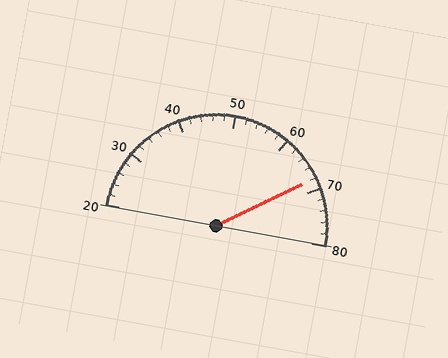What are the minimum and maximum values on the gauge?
The gauge ranges from 20 to 80.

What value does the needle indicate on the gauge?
The needle indicates approximately 68.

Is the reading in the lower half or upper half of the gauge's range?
The reading is in the upper half of the range (20 to 80).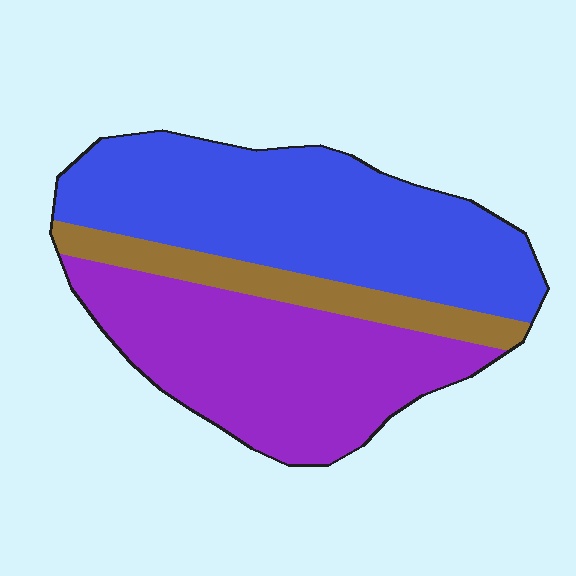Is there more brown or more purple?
Purple.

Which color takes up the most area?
Blue, at roughly 45%.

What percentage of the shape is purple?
Purple takes up between a third and a half of the shape.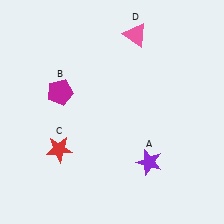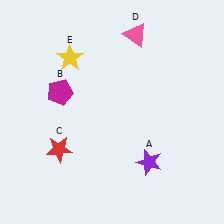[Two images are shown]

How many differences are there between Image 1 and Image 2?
There is 1 difference between the two images.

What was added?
A yellow star (E) was added in Image 2.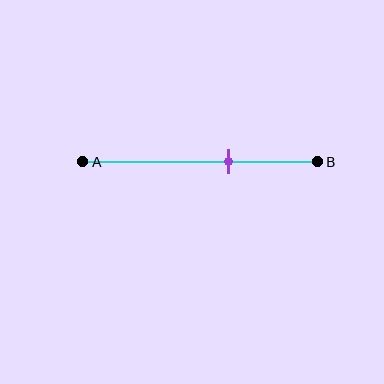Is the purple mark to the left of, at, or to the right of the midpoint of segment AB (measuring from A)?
The purple mark is to the right of the midpoint of segment AB.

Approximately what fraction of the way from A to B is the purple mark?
The purple mark is approximately 60% of the way from A to B.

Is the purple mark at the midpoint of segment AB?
No, the mark is at about 60% from A, not at the 50% midpoint.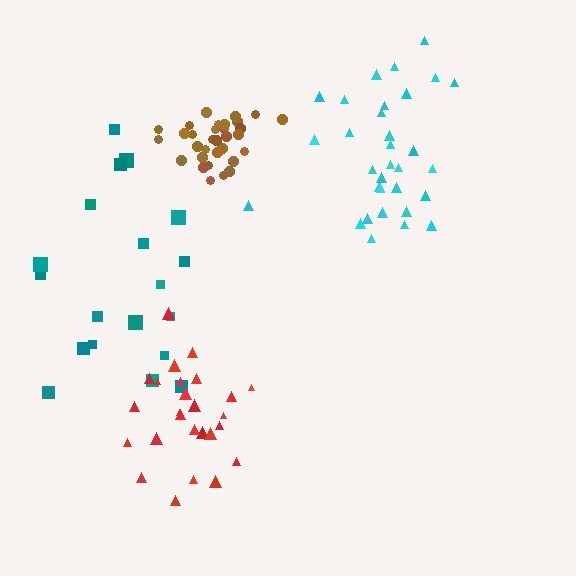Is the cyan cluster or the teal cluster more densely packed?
Cyan.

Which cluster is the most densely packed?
Brown.